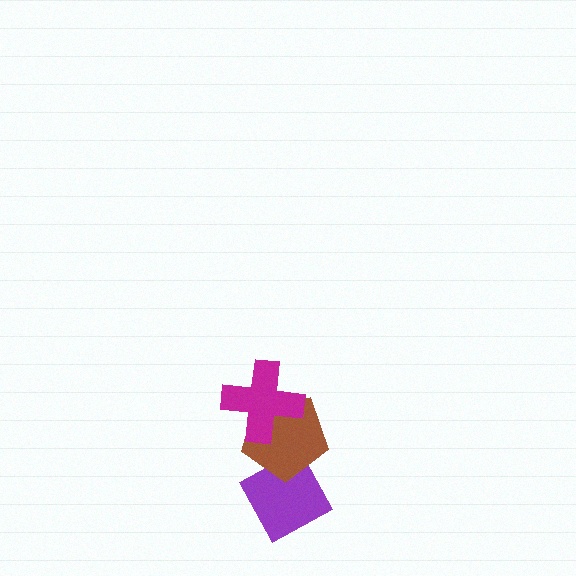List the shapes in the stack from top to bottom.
From top to bottom: the magenta cross, the brown pentagon, the purple diamond.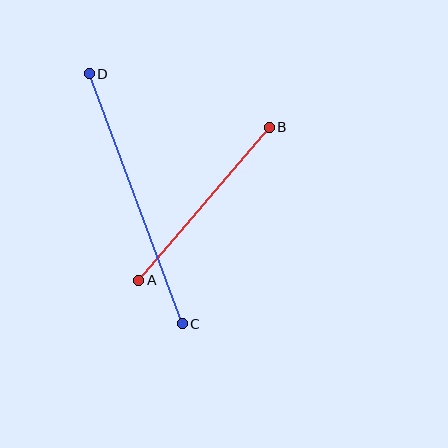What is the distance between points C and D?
The distance is approximately 266 pixels.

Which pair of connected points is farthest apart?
Points C and D are farthest apart.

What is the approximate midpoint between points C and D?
The midpoint is at approximately (136, 199) pixels.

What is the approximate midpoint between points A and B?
The midpoint is at approximately (204, 204) pixels.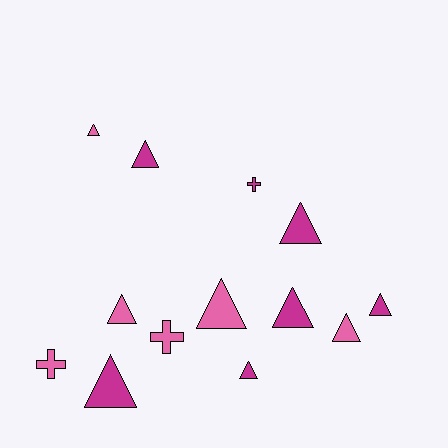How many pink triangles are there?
There are 4 pink triangles.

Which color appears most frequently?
Magenta, with 7 objects.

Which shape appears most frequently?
Triangle, with 10 objects.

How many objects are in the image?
There are 13 objects.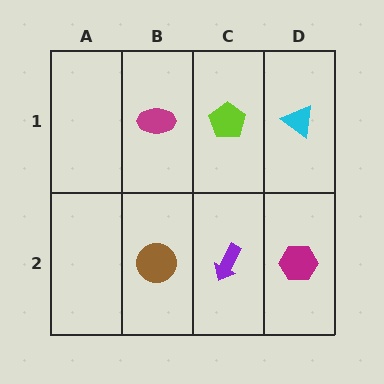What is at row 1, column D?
A cyan triangle.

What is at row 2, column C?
A purple arrow.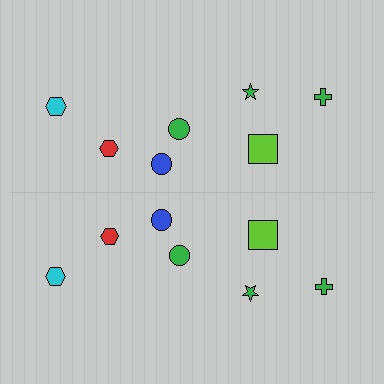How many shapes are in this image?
There are 14 shapes in this image.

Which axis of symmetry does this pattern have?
The pattern has a horizontal axis of symmetry running through the center of the image.